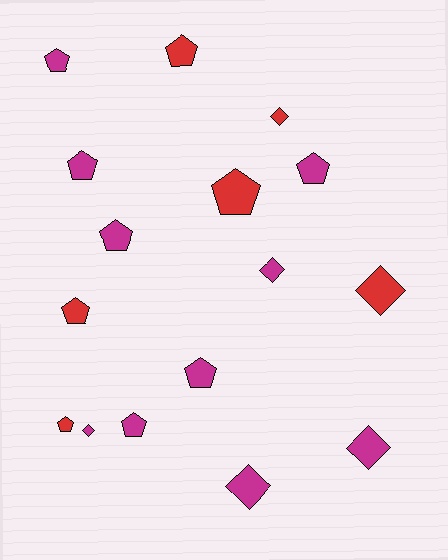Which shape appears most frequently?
Pentagon, with 10 objects.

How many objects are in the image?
There are 16 objects.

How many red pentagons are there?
There are 4 red pentagons.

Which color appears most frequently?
Magenta, with 10 objects.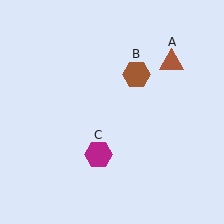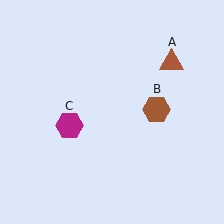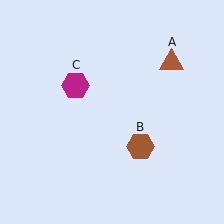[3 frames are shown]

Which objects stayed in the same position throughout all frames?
Brown triangle (object A) remained stationary.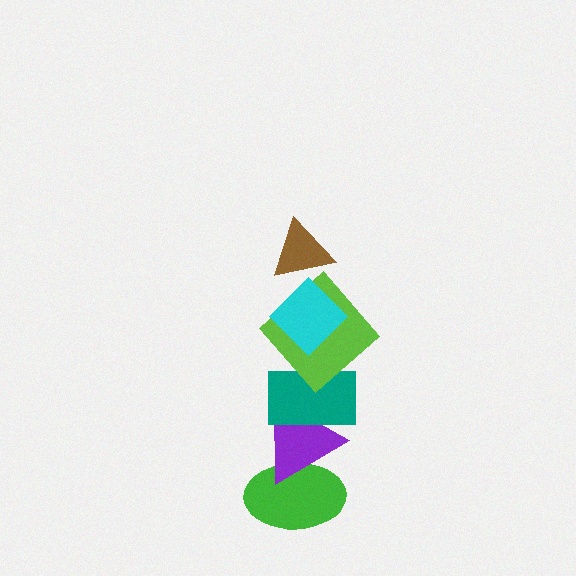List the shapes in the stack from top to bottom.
From top to bottom: the brown triangle, the cyan diamond, the lime diamond, the teal rectangle, the purple triangle, the green ellipse.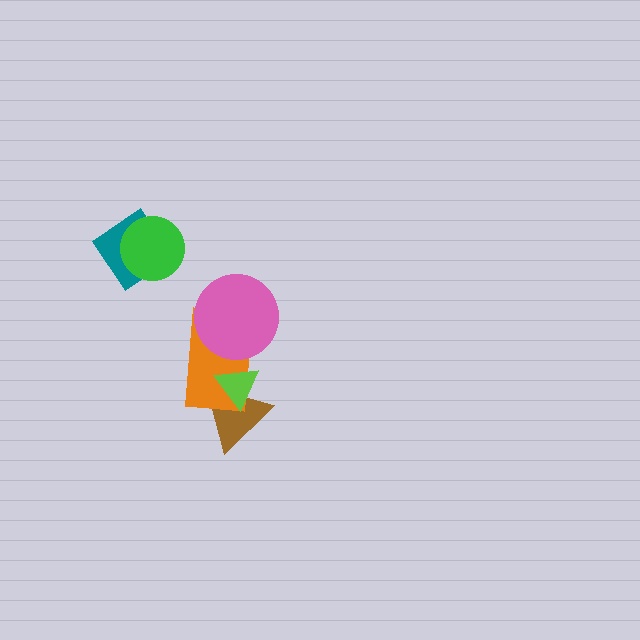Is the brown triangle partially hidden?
Yes, it is partially covered by another shape.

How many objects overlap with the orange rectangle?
3 objects overlap with the orange rectangle.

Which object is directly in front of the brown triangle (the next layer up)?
The orange rectangle is directly in front of the brown triangle.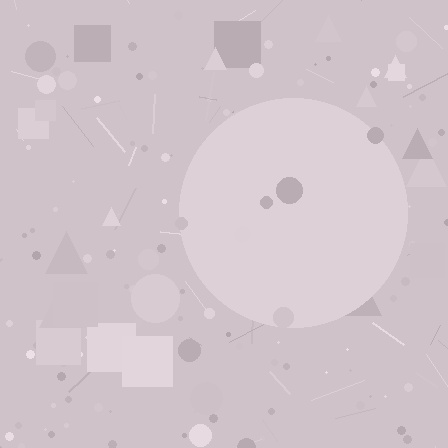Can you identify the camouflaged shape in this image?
The camouflaged shape is a circle.